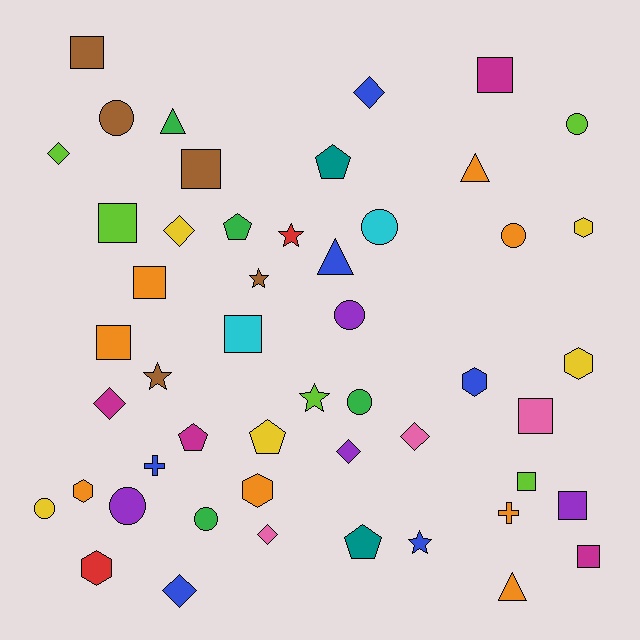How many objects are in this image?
There are 50 objects.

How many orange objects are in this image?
There are 8 orange objects.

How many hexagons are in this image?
There are 6 hexagons.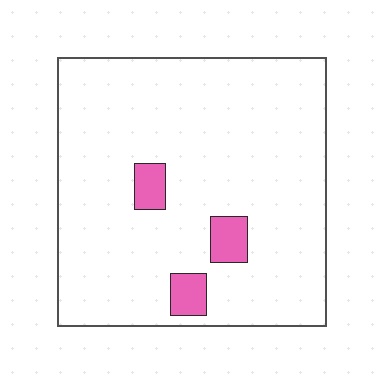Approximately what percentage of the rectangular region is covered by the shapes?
Approximately 5%.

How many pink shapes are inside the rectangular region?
3.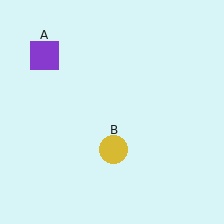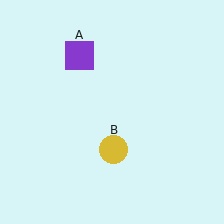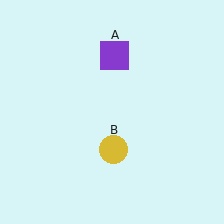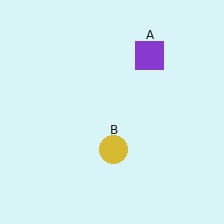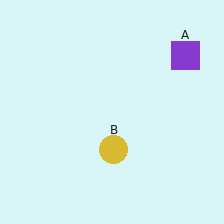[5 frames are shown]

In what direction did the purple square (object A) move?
The purple square (object A) moved right.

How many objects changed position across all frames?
1 object changed position: purple square (object A).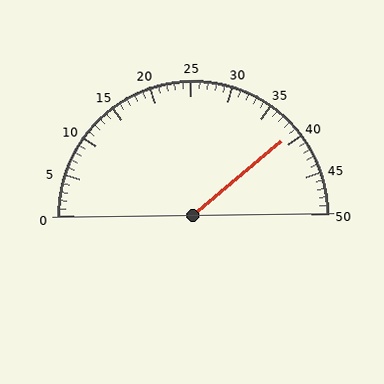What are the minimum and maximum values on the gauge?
The gauge ranges from 0 to 50.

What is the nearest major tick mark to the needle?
The nearest major tick mark is 40.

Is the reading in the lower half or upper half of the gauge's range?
The reading is in the upper half of the range (0 to 50).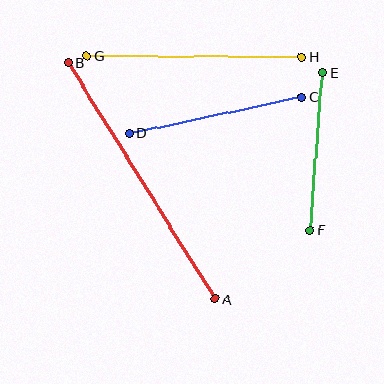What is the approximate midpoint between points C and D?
The midpoint is at approximately (216, 115) pixels.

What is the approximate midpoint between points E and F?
The midpoint is at approximately (316, 151) pixels.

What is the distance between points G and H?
The distance is approximately 215 pixels.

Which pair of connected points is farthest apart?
Points A and B are farthest apart.